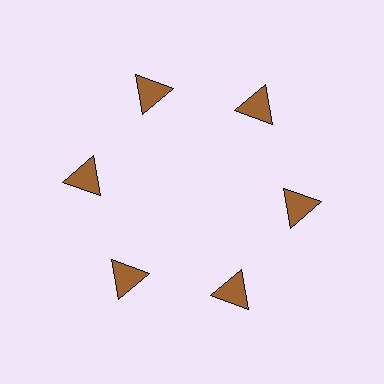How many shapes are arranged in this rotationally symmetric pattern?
There are 6 shapes, arranged in 6 groups of 1.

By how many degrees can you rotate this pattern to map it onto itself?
The pattern maps onto itself every 60 degrees of rotation.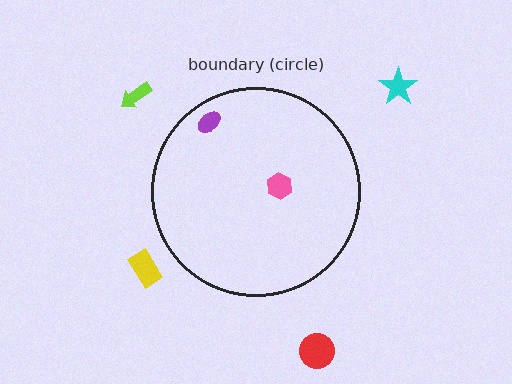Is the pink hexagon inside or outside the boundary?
Inside.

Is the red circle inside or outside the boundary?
Outside.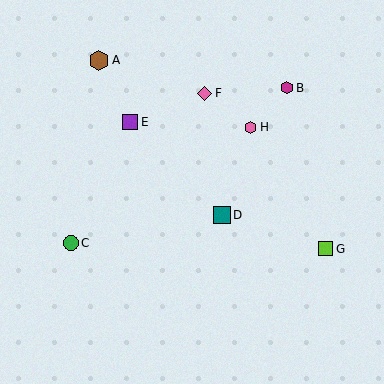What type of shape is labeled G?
Shape G is a lime square.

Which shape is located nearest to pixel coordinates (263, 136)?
The pink hexagon (labeled H) at (250, 127) is nearest to that location.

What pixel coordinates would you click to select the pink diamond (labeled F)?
Click at (205, 93) to select the pink diamond F.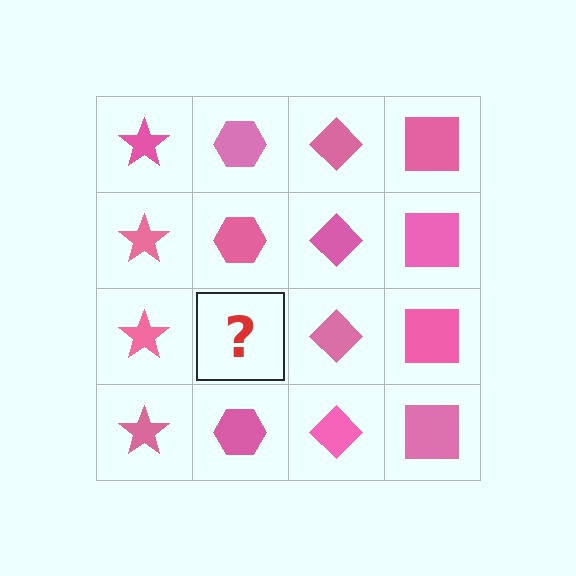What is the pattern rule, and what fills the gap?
The rule is that each column has a consistent shape. The gap should be filled with a pink hexagon.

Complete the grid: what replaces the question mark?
The question mark should be replaced with a pink hexagon.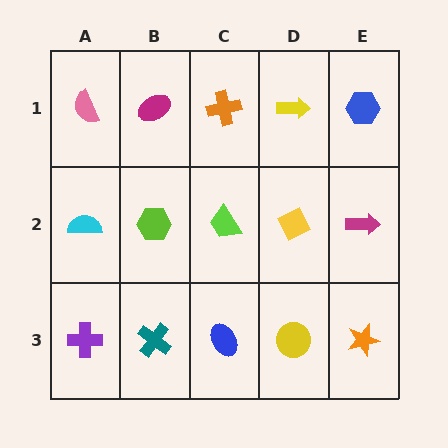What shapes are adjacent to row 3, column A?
A cyan semicircle (row 2, column A), a teal cross (row 3, column B).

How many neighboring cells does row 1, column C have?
3.